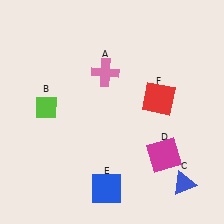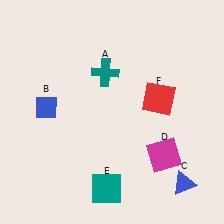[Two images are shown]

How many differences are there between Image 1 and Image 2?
There are 3 differences between the two images.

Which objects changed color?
A changed from pink to teal. B changed from lime to blue. E changed from blue to teal.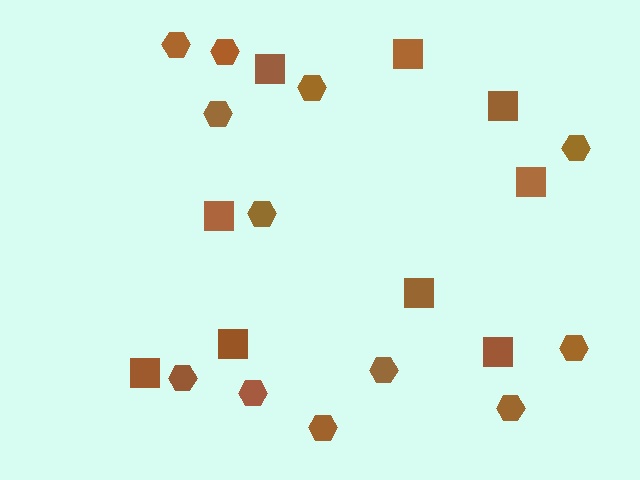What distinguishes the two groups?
There are 2 groups: one group of hexagons (12) and one group of squares (9).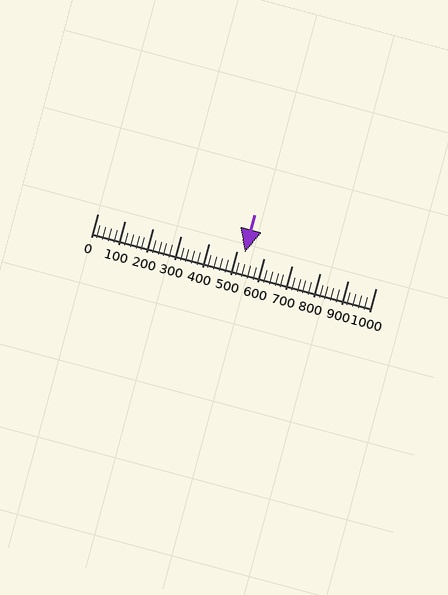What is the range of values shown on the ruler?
The ruler shows values from 0 to 1000.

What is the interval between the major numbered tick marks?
The major tick marks are spaced 100 units apart.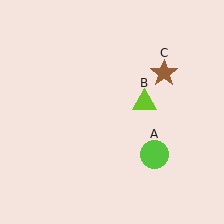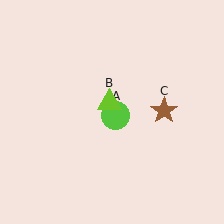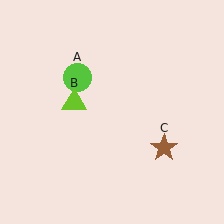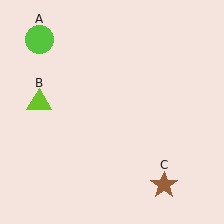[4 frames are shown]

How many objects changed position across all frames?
3 objects changed position: lime circle (object A), lime triangle (object B), brown star (object C).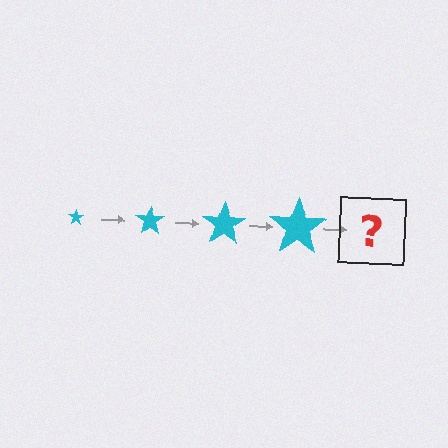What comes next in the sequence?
The next element should be a cyan star, larger than the previous one.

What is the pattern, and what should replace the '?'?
The pattern is that the star gets progressively larger each step. The '?' should be a cyan star, larger than the previous one.